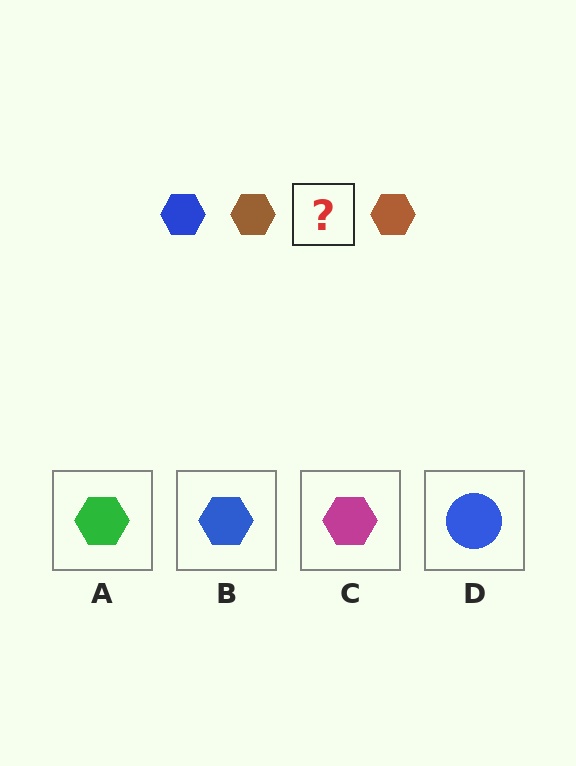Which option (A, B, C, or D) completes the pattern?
B.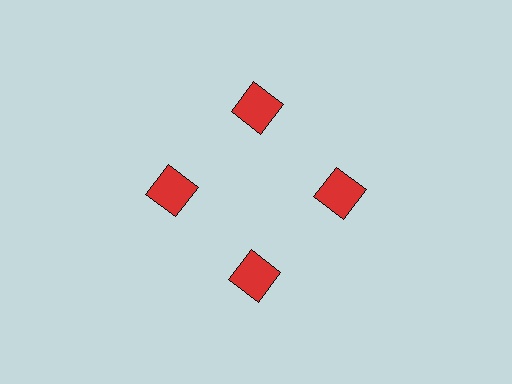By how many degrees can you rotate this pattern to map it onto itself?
The pattern maps onto itself every 90 degrees of rotation.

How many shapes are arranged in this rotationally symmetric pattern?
There are 4 shapes, arranged in 4 groups of 1.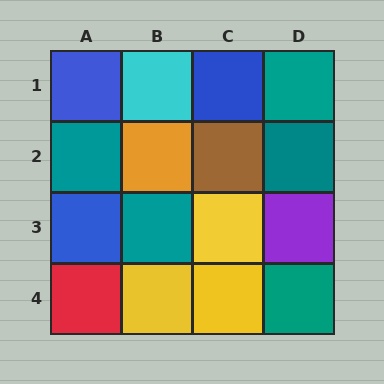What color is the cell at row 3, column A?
Blue.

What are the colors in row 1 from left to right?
Blue, cyan, blue, teal.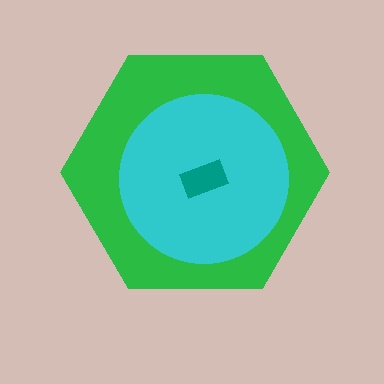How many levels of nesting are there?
3.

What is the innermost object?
The teal rectangle.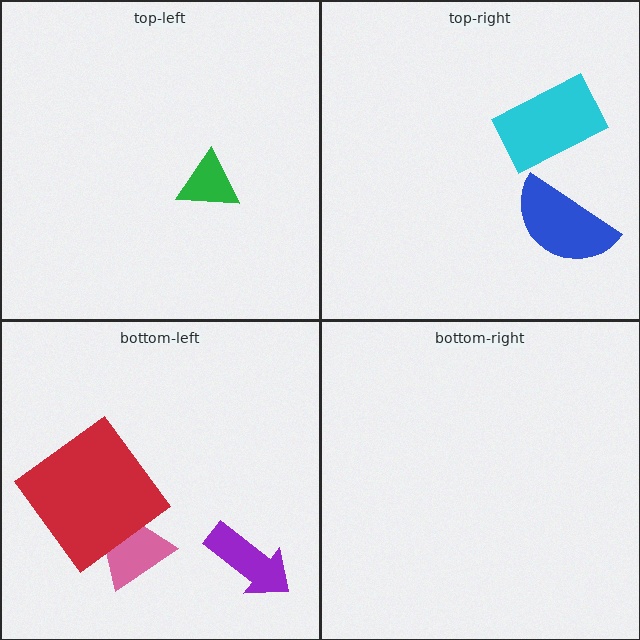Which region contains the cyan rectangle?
The top-right region.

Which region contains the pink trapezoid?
The bottom-left region.